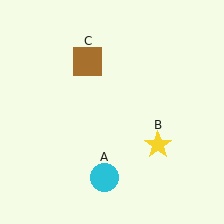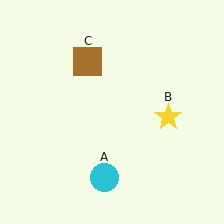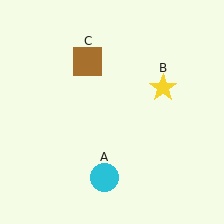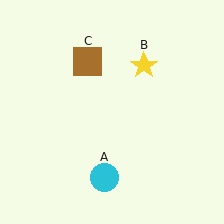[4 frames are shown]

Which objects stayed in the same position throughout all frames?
Cyan circle (object A) and brown square (object C) remained stationary.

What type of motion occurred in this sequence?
The yellow star (object B) rotated counterclockwise around the center of the scene.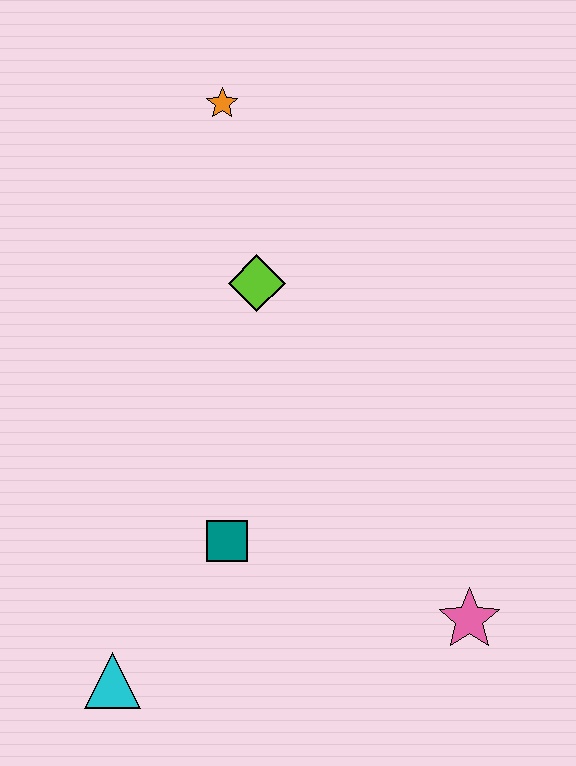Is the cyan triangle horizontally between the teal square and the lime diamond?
No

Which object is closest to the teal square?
The cyan triangle is closest to the teal square.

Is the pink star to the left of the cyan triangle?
No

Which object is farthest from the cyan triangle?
The orange star is farthest from the cyan triangle.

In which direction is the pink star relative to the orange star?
The pink star is below the orange star.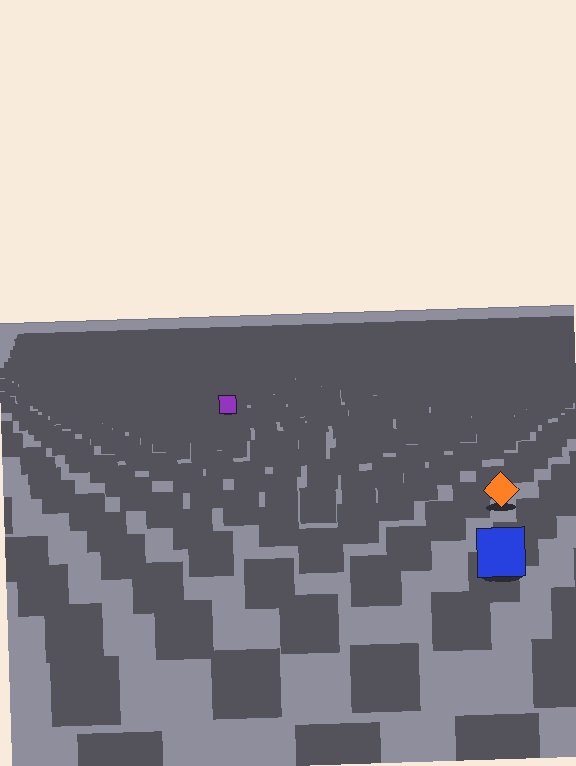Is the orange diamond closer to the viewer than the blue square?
No. The blue square is closer — you can tell from the texture gradient: the ground texture is coarser near it.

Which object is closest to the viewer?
The blue square is closest. The texture marks near it are larger and more spread out.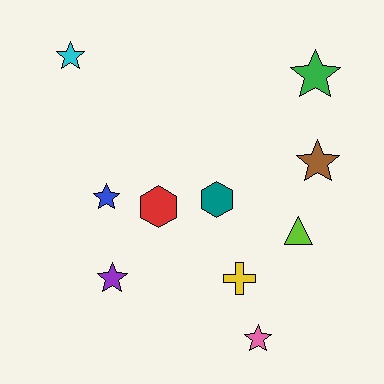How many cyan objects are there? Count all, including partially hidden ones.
There is 1 cyan object.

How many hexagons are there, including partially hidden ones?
There are 2 hexagons.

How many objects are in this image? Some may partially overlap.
There are 10 objects.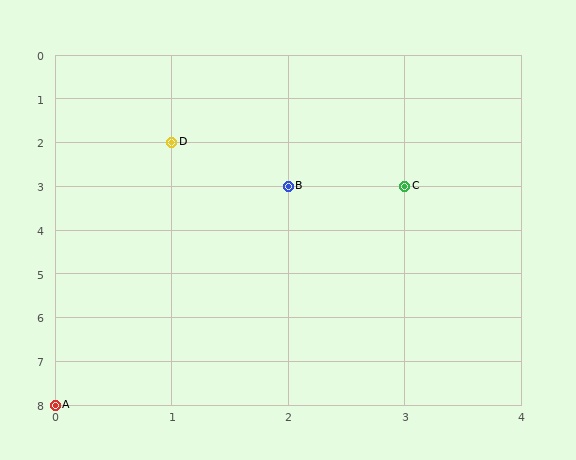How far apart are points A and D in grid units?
Points A and D are 1 column and 6 rows apart (about 6.1 grid units diagonally).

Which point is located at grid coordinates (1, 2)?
Point D is at (1, 2).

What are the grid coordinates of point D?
Point D is at grid coordinates (1, 2).